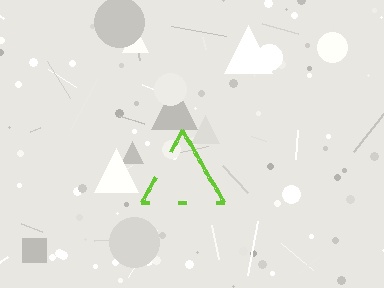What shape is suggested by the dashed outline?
The dashed outline suggests a triangle.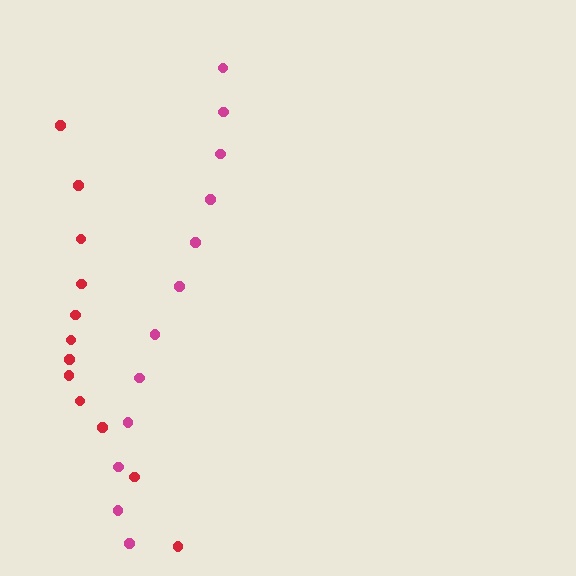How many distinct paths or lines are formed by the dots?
There are 2 distinct paths.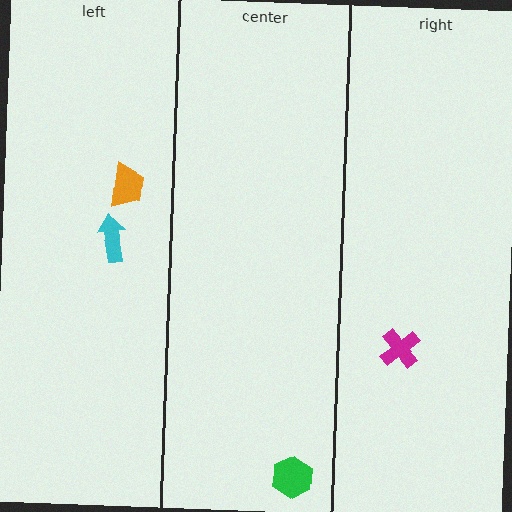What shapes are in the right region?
The magenta cross.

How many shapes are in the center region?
1.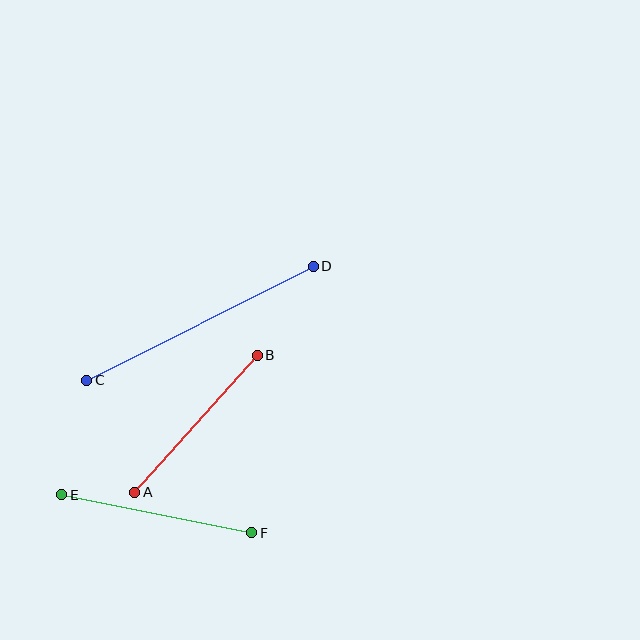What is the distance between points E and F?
The distance is approximately 194 pixels.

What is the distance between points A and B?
The distance is approximately 184 pixels.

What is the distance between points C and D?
The distance is approximately 254 pixels.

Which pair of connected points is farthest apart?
Points C and D are farthest apart.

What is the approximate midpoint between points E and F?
The midpoint is at approximately (157, 514) pixels.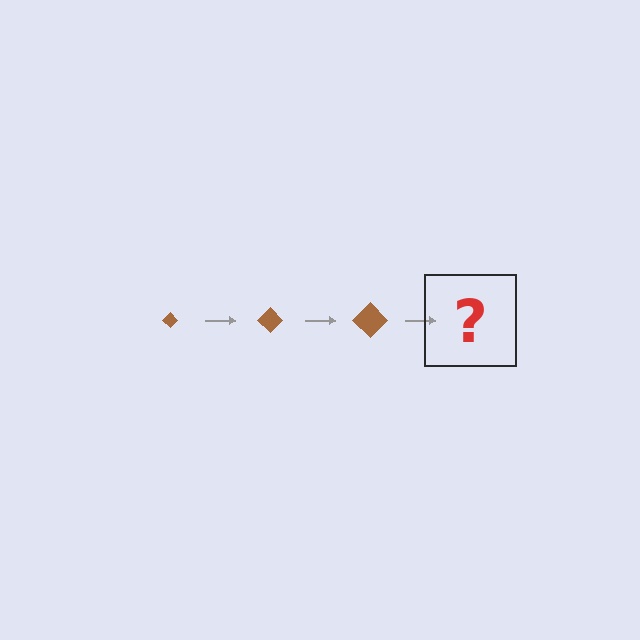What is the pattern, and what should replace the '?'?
The pattern is that the diamond gets progressively larger each step. The '?' should be a brown diamond, larger than the previous one.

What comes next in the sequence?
The next element should be a brown diamond, larger than the previous one.